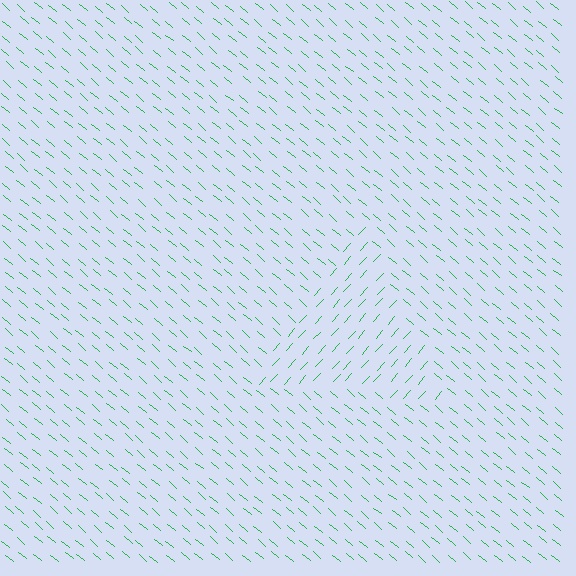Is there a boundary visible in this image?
Yes, there is a texture boundary formed by a change in line orientation.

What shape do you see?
I see a triangle.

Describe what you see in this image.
The image is filled with small green line segments. A triangle region in the image has lines oriented differently from the surrounding lines, creating a visible texture boundary.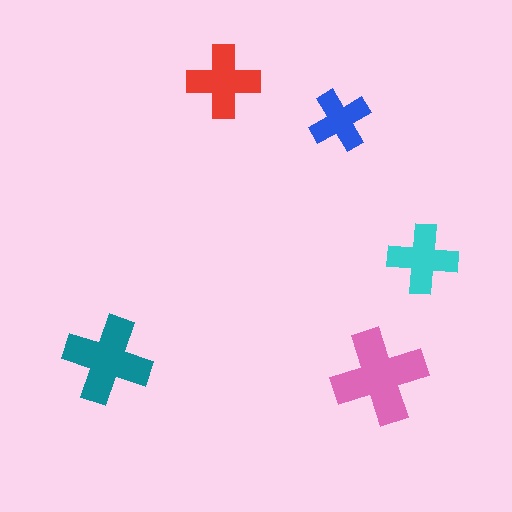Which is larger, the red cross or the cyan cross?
The red one.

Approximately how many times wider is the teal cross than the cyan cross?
About 1.5 times wider.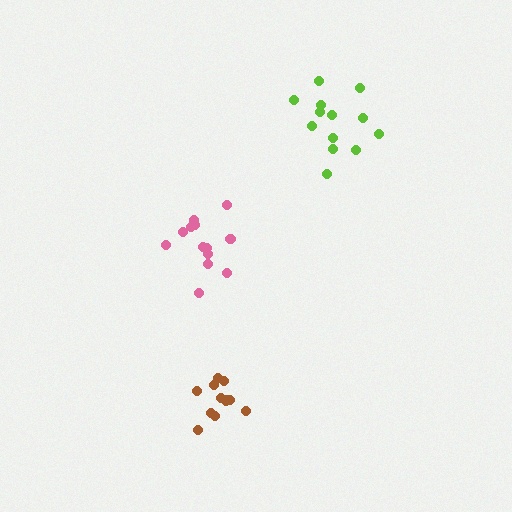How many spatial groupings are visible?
There are 3 spatial groupings.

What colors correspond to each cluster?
The clusters are colored: pink, lime, brown.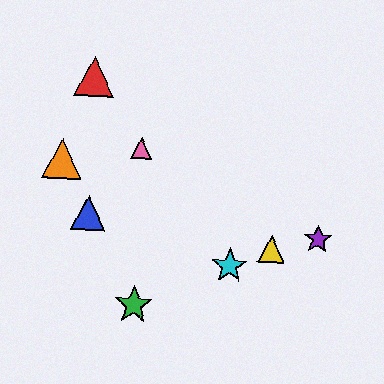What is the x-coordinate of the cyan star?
The cyan star is at x≈229.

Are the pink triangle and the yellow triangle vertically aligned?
No, the pink triangle is at x≈142 and the yellow triangle is at x≈271.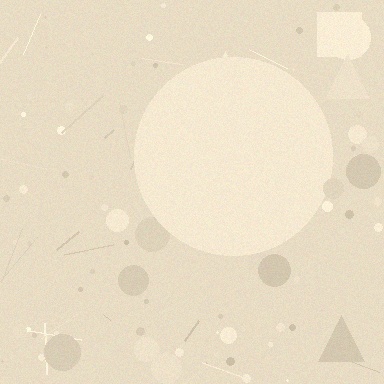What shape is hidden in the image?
A circle is hidden in the image.